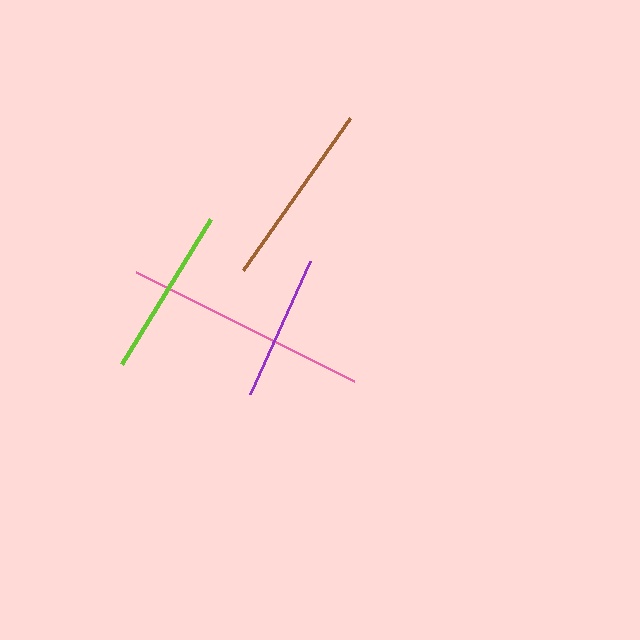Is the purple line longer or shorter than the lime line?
The lime line is longer than the purple line.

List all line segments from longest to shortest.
From longest to shortest: pink, brown, lime, purple.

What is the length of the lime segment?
The lime segment is approximately 170 pixels long.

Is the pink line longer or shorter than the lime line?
The pink line is longer than the lime line.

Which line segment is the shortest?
The purple line is the shortest at approximately 145 pixels.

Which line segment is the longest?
The pink line is the longest at approximately 243 pixels.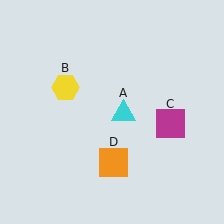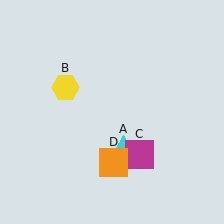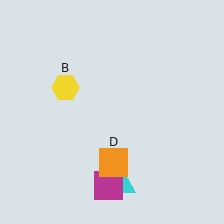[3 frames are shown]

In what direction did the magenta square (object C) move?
The magenta square (object C) moved down and to the left.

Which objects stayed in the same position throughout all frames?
Yellow hexagon (object B) and orange square (object D) remained stationary.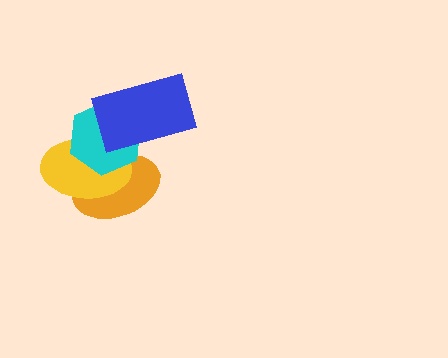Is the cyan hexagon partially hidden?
Yes, it is partially covered by another shape.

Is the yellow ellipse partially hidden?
Yes, it is partially covered by another shape.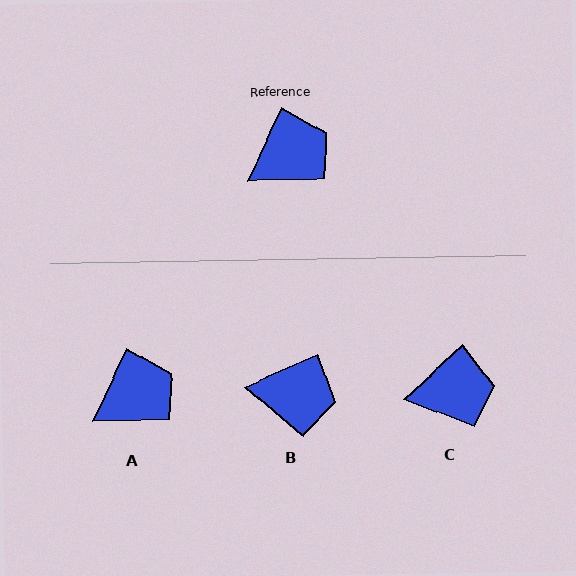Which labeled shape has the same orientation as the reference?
A.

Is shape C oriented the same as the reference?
No, it is off by about 22 degrees.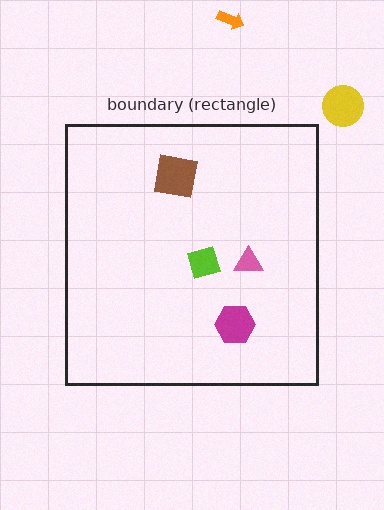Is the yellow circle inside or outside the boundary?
Outside.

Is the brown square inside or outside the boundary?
Inside.